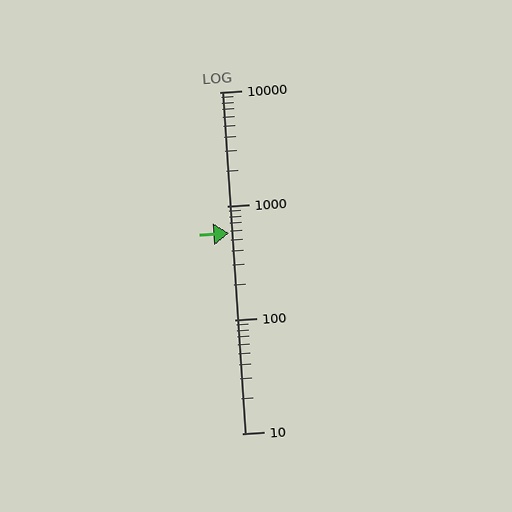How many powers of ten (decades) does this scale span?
The scale spans 3 decades, from 10 to 10000.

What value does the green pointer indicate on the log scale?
The pointer indicates approximately 570.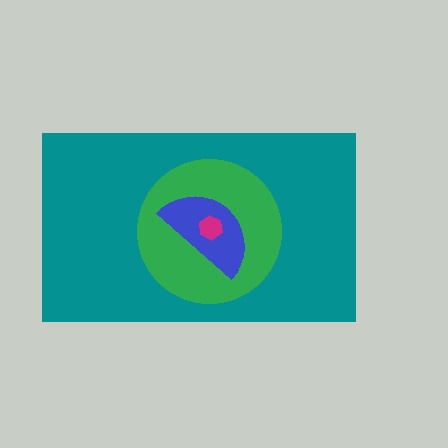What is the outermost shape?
The teal rectangle.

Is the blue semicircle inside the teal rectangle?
Yes.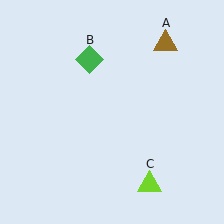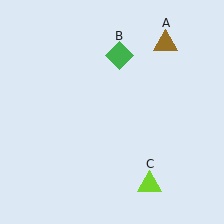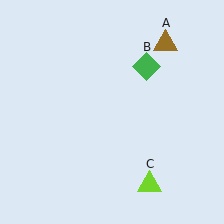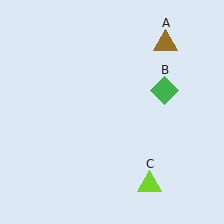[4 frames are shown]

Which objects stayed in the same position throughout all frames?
Brown triangle (object A) and lime triangle (object C) remained stationary.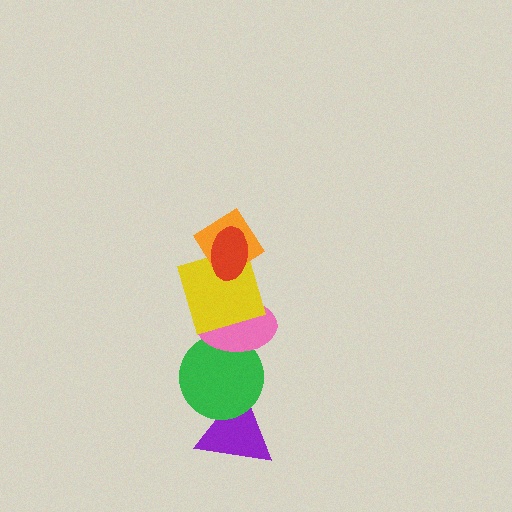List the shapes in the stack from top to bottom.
From top to bottom: the red ellipse, the orange diamond, the yellow square, the pink ellipse, the green circle, the purple triangle.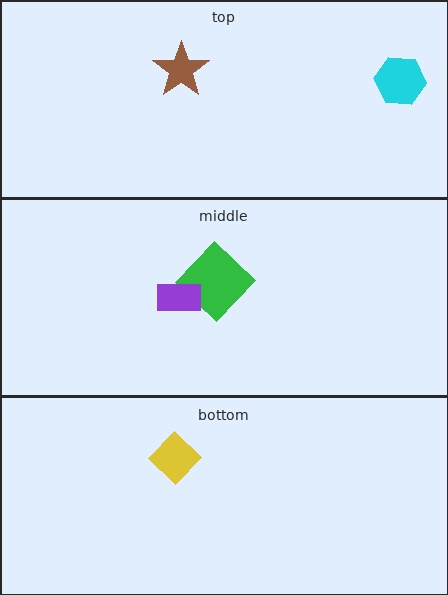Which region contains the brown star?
The top region.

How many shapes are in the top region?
2.